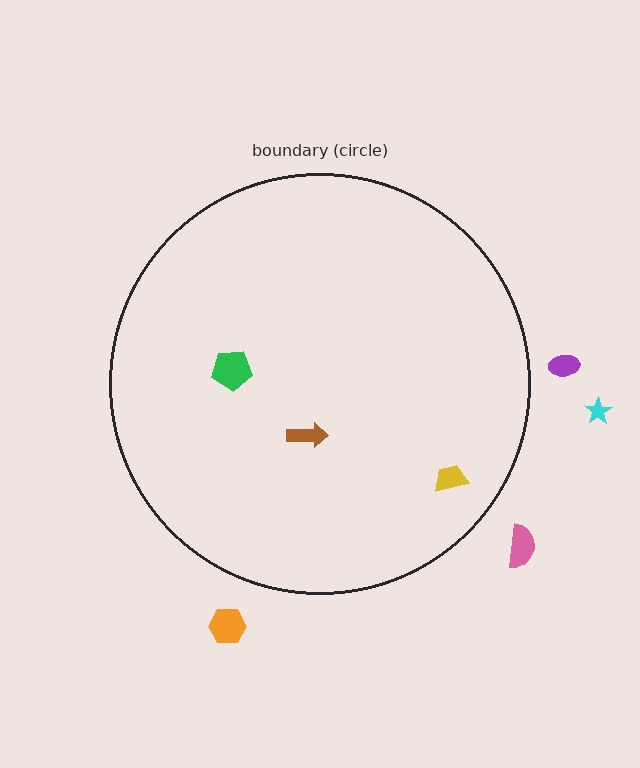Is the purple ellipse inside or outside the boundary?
Outside.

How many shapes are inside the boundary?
3 inside, 4 outside.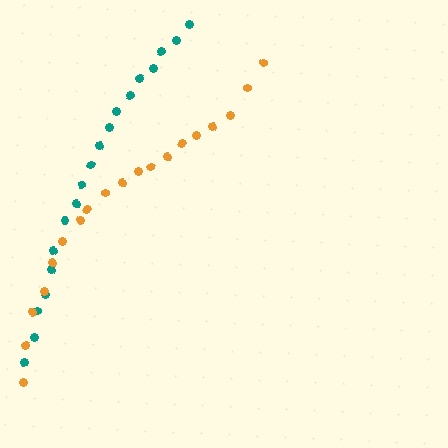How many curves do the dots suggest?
There are 2 distinct paths.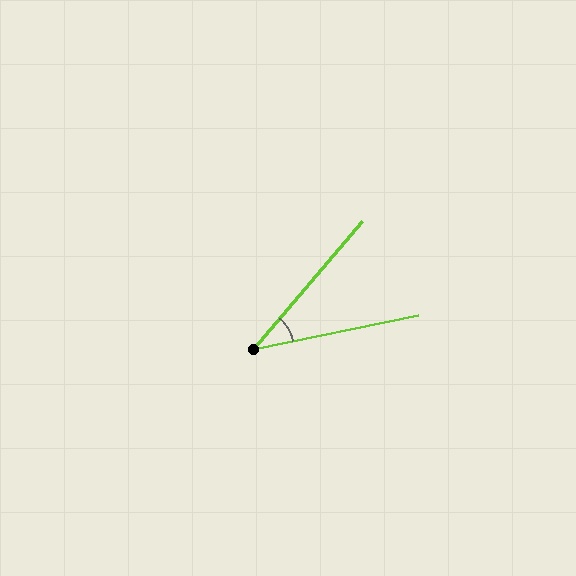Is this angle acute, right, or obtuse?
It is acute.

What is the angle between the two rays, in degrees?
Approximately 38 degrees.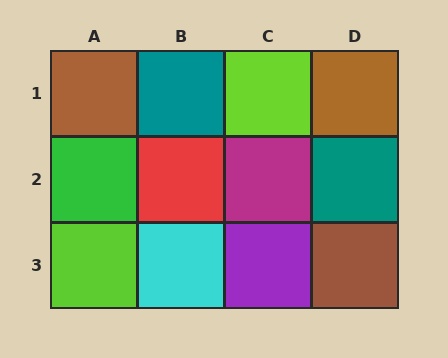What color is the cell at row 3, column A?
Lime.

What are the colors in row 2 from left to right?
Green, red, magenta, teal.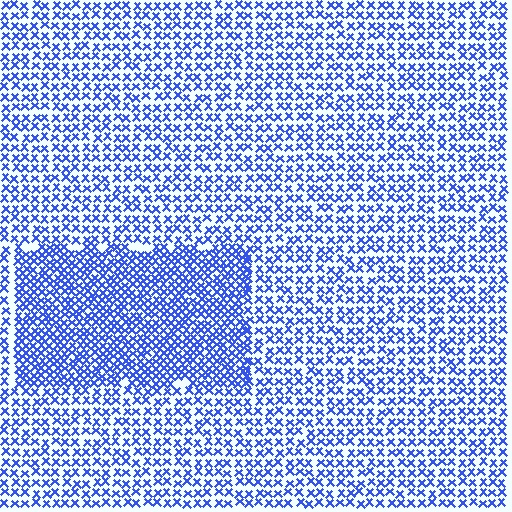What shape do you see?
I see a rectangle.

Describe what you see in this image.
The image contains small blue elements arranged at two different densities. A rectangle-shaped region is visible where the elements are more densely packed than the surrounding area.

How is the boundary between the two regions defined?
The boundary is defined by a change in element density (approximately 1.8x ratio). All elements are the same color, size, and shape.